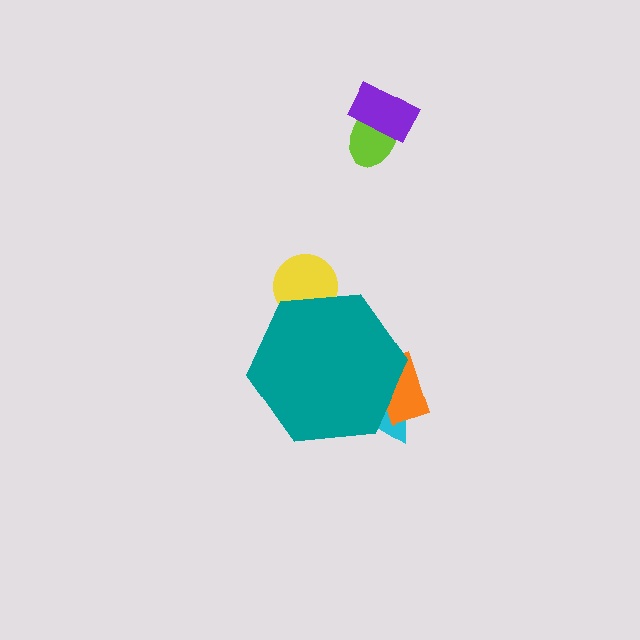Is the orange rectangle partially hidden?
Yes, the orange rectangle is partially hidden behind the teal hexagon.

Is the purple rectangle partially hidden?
No, the purple rectangle is fully visible.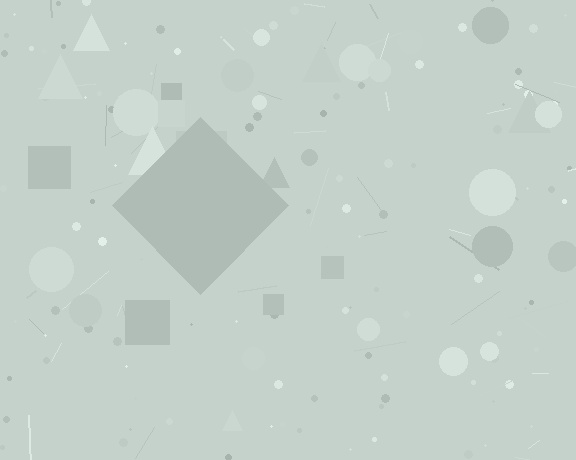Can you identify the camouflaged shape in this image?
The camouflaged shape is a diamond.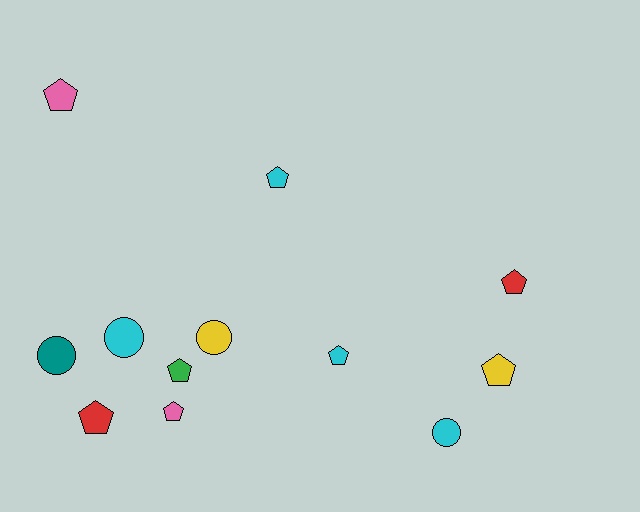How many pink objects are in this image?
There are 2 pink objects.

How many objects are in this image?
There are 12 objects.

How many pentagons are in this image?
There are 8 pentagons.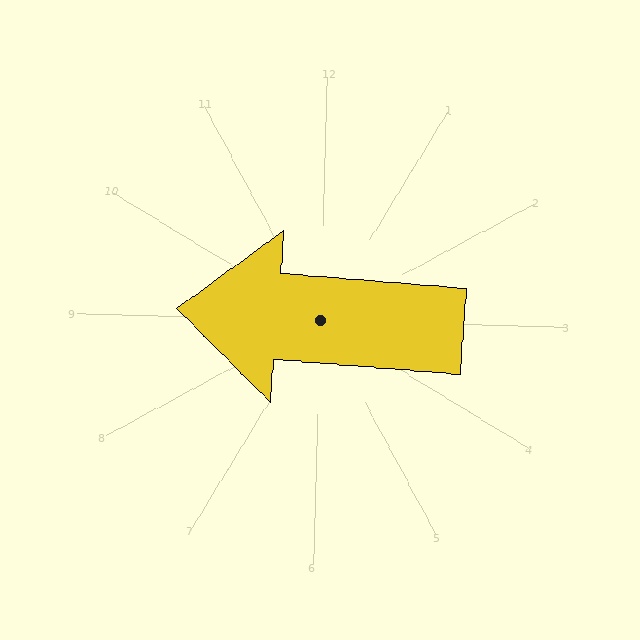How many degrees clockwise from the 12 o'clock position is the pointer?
Approximately 273 degrees.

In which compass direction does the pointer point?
West.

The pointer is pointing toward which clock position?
Roughly 9 o'clock.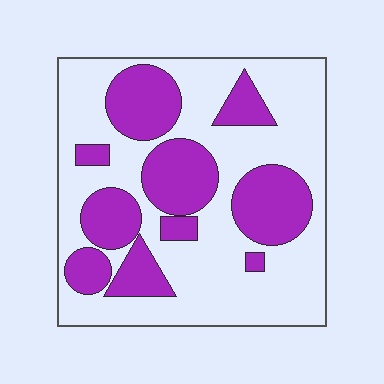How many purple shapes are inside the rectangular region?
10.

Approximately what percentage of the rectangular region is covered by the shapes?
Approximately 35%.